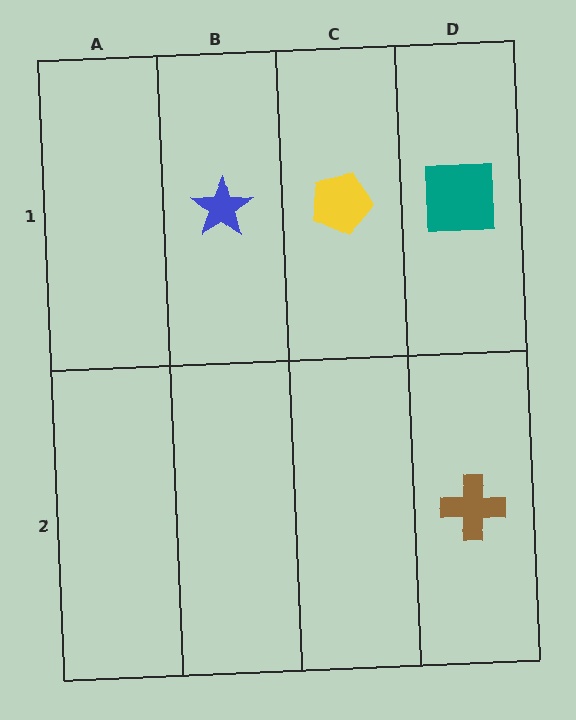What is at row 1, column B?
A blue star.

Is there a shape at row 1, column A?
No, that cell is empty.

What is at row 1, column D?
A teal square.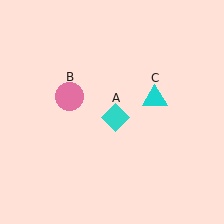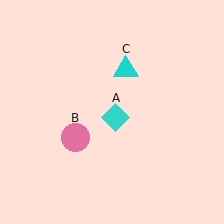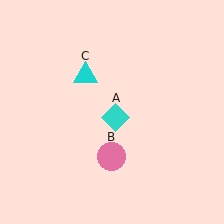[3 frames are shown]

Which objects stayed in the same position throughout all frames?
Cyan diamond (object A) remained stationary.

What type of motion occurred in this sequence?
The pink circle (object B), cyan triangle (object C) rotated counterclockwise around the center of the scene.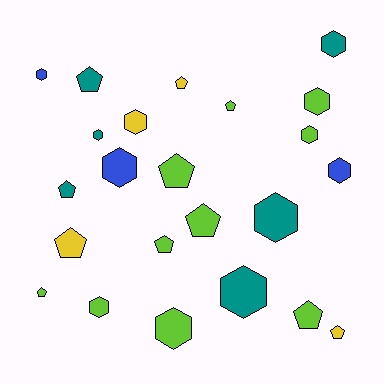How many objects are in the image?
There are 23 objects.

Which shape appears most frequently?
Hexagon, with 12 objects.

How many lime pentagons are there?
There are 6 lime pentagons.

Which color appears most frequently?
Lime, with 10 objects.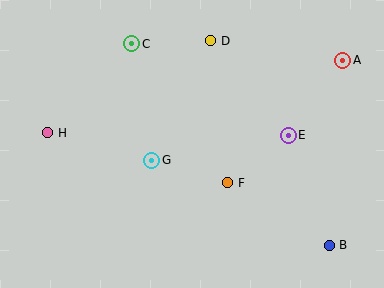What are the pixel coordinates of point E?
Point E is at (288, 135).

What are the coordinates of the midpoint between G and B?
The midpoint between G and B is at (241, 203).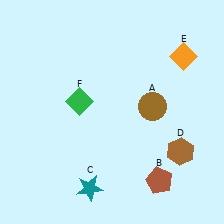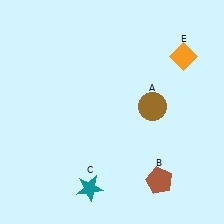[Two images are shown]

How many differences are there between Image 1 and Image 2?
There are 2 differences between the two images.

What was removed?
The brown hexagon (D), the green diamond (F) were removed in Image 2.